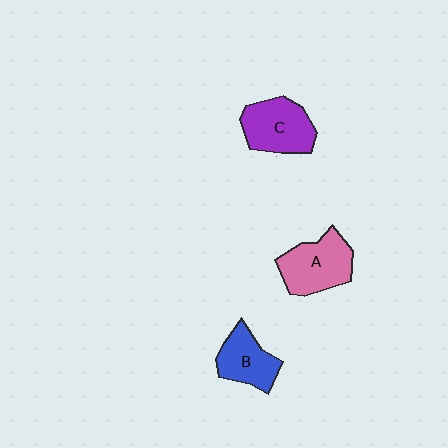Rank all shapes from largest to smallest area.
From largest to smallest: A (pink), C (purple), B (blue).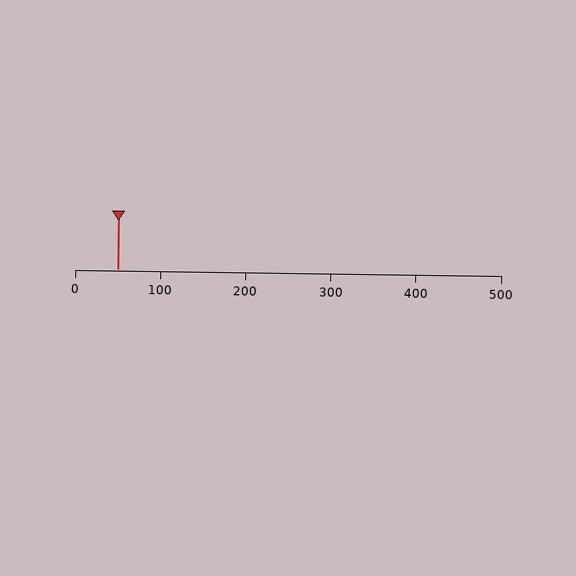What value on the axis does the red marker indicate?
The marker indicates approximately 50.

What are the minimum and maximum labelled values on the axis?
The axis runs from 0 to 500.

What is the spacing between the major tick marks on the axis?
The major ticks are spaced 100 apart.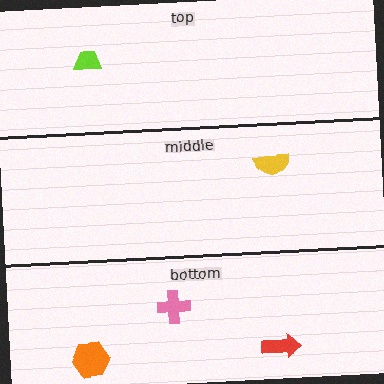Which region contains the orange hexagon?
The bottom region.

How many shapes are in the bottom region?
3.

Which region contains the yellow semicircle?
The middle region.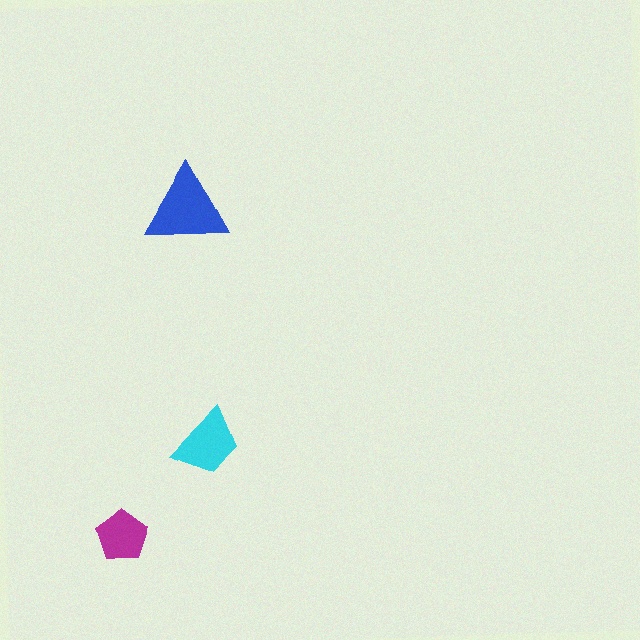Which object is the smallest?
The magenta pentagon.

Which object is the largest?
The blue triangle.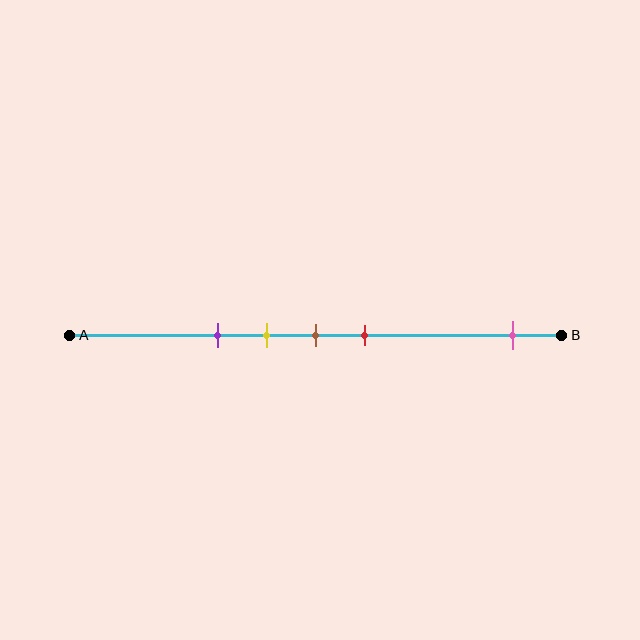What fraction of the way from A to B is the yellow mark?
The yellow mark is approximately 40% (0.4) of the way from A to B.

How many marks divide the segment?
There are 5 marks dividing the segment.